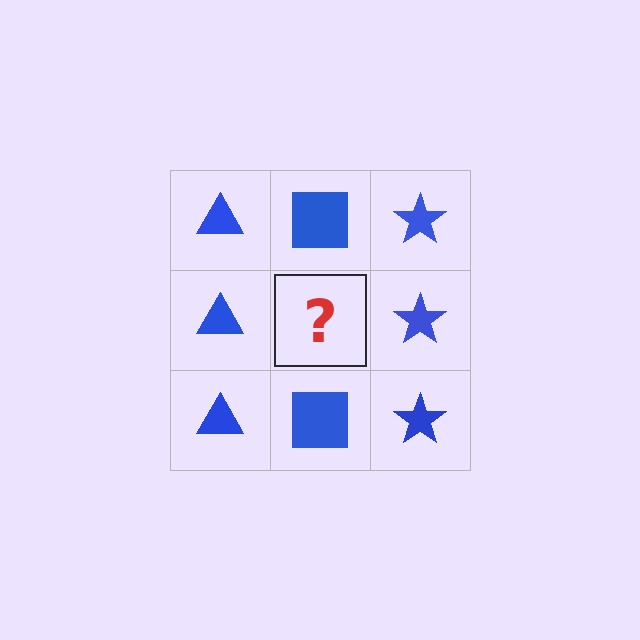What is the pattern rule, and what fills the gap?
The rule is that each column has a consistent shape. The gap should be filled with a blue square.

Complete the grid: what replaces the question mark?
The question mark should be replaced with a blue square.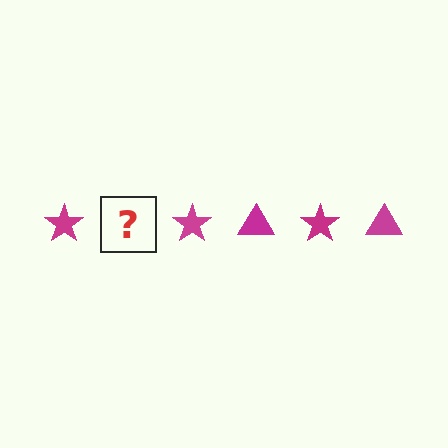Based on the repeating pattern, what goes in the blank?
The blank should be a magenta triangle.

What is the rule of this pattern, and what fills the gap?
The rule is that the pattern cycles through star, triangle shapes in magenta. The gap should be filled with a magenta triangle.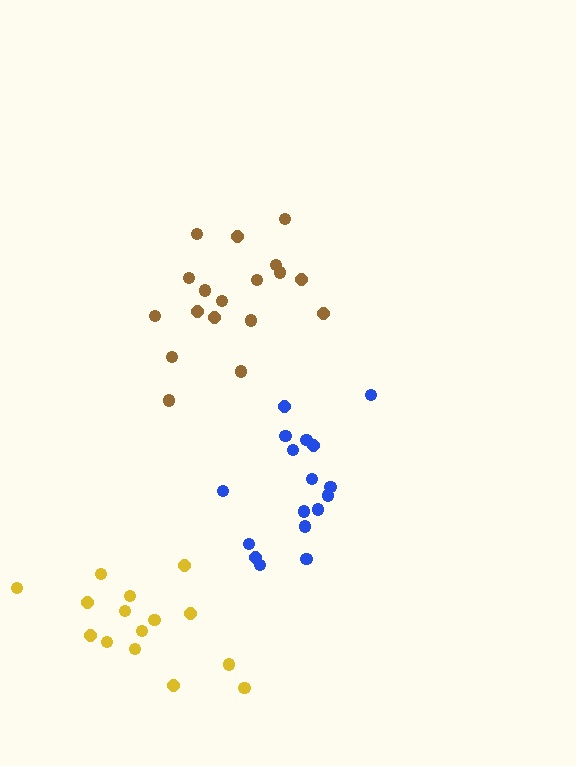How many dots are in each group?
Group 1: 15 dots, Group 2: 18 dots, Group 3: 17 dots (50 total).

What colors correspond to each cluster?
The clusters are colored: yellow, brown, blue.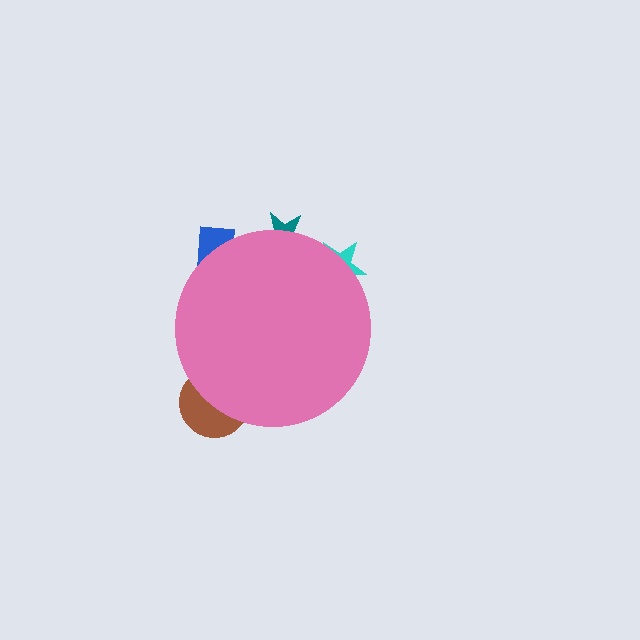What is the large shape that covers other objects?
A pink circle.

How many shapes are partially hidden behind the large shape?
4 shapes are partially hidden.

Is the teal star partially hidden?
Yes, the teal star is partially hidden behind the pink circle.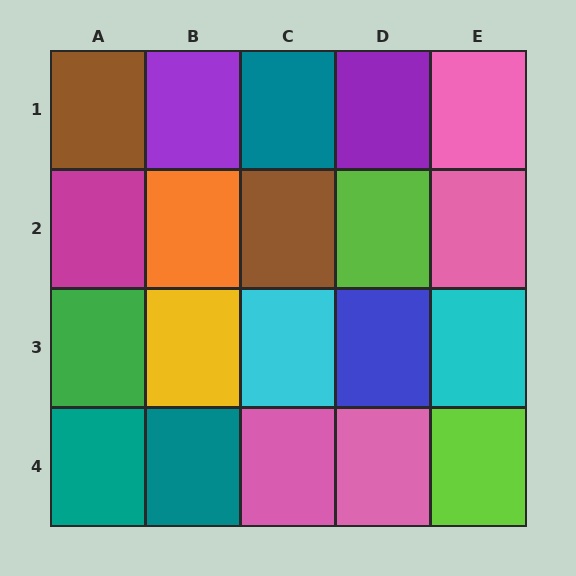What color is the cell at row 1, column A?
Brown.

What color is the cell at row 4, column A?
Teal.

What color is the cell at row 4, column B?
Teal.